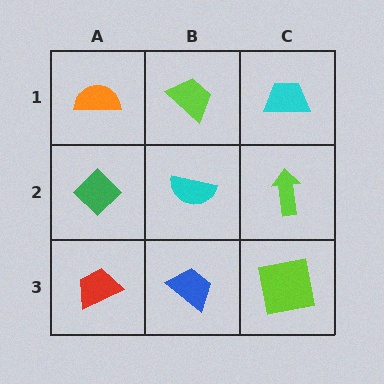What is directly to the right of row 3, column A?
A blue trapezoid.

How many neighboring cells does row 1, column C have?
2.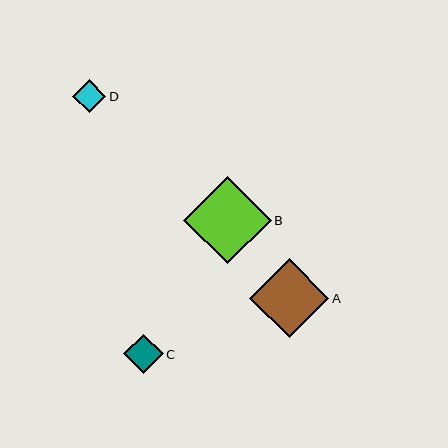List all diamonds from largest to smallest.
From largest to smallest: B, A, C, D.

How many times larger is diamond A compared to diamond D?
Diamond A is approximately 2.4 times the size of diamond D.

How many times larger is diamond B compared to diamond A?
Diamond B is approximately 1.1 times the size of diamond A.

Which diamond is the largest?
Diamond B is the largest with a size of approximately 88 pixels.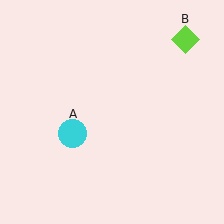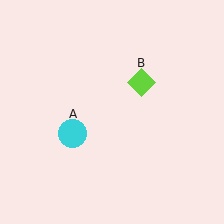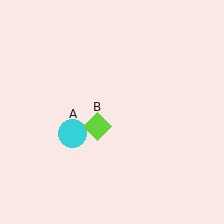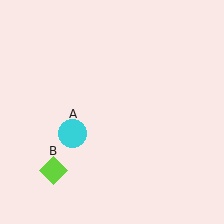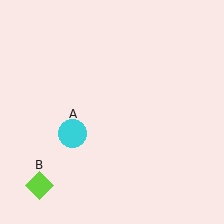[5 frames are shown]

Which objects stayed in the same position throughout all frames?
Cyan circle (object A) remained stationary.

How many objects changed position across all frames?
1 object changed position: lime diamond (object B).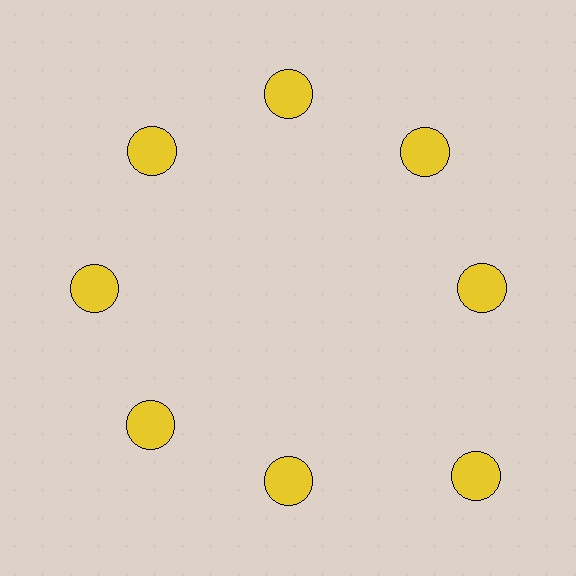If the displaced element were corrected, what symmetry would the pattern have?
It would have 8-fold rotational symmetry — the pattern would map onto itself every 45 degrees.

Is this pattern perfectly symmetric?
No. The 8 yellow circles are arranged in a ring, but one element near the 4 o'clock position is pushed outward from the center, breaking the 8-fold rotational symmetry.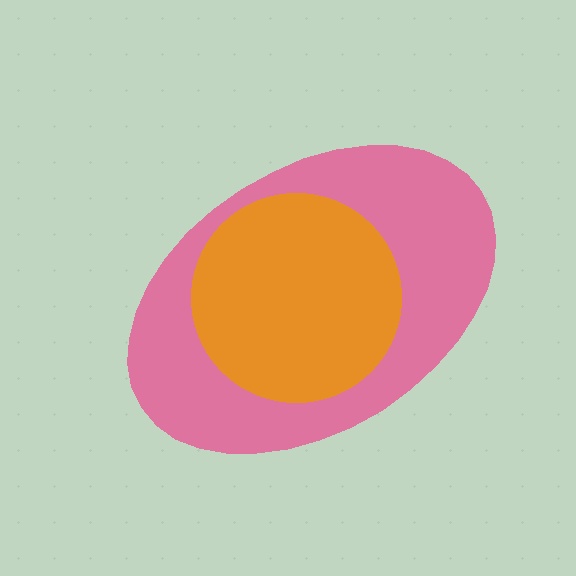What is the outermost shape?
The pink ellipse.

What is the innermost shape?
The orange circle.